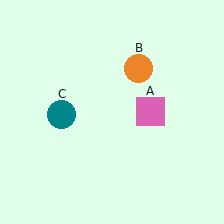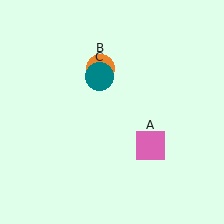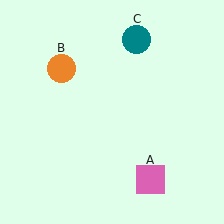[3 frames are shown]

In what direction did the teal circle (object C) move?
The teal circle (object C) moved up and to the right.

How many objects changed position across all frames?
3 objects changed position: pink square (object A), orange circle (object B), teal circle (object C).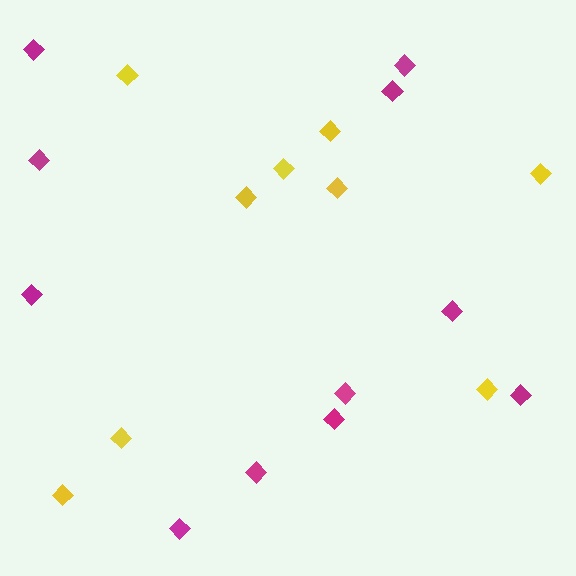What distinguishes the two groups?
There are 2 groups: one group of yellow diamonds (9) and one group of magenta diamonds (11).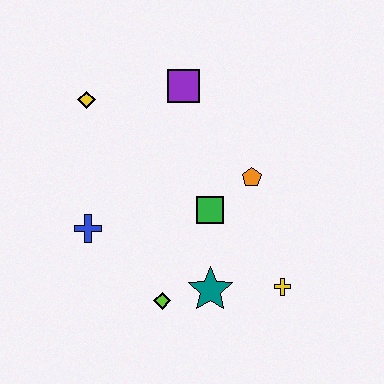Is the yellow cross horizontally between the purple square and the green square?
No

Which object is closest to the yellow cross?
The teal star is closest to the yellow cross.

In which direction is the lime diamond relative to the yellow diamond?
The lime diamond is below the yellow diamond.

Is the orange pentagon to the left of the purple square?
No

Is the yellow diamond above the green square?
Yes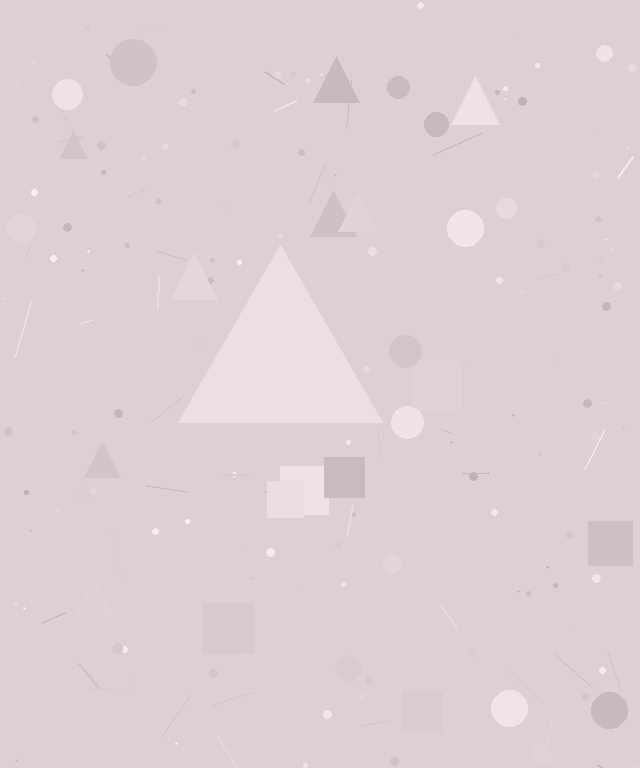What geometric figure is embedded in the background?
A triangle is embedded in the background.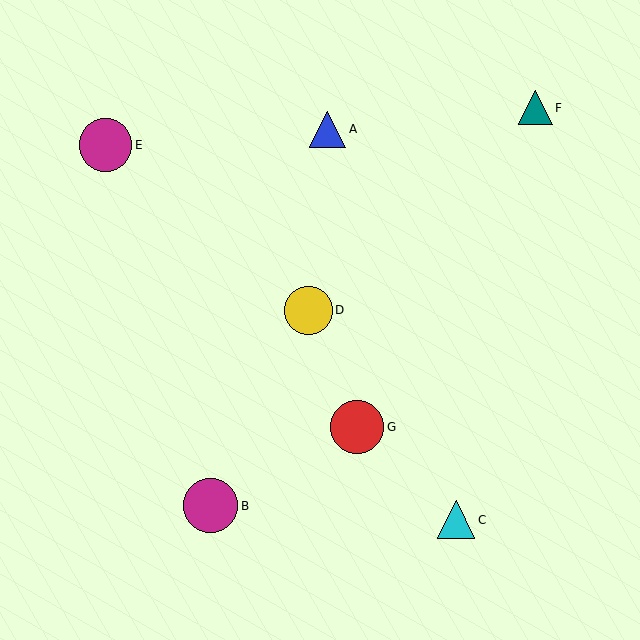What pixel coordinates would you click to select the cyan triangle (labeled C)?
Click at (456, 520) to select the cyan triangle C.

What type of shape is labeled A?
Shape A is a blue triangle.